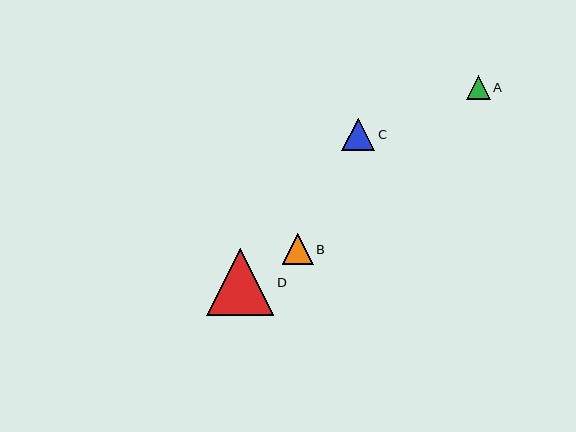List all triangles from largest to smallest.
From largest to smallest: D, C, B, A.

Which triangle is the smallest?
Triangle A is the smallest with a size of approximately 24 pixels.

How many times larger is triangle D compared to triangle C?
Triangle D is approximately 2.0 times the size of triangle C.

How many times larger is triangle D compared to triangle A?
Triangle D is approximately 2.8 times the size of triangle A.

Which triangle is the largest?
Triangle D is the largest with a size of approximately 67 pixels.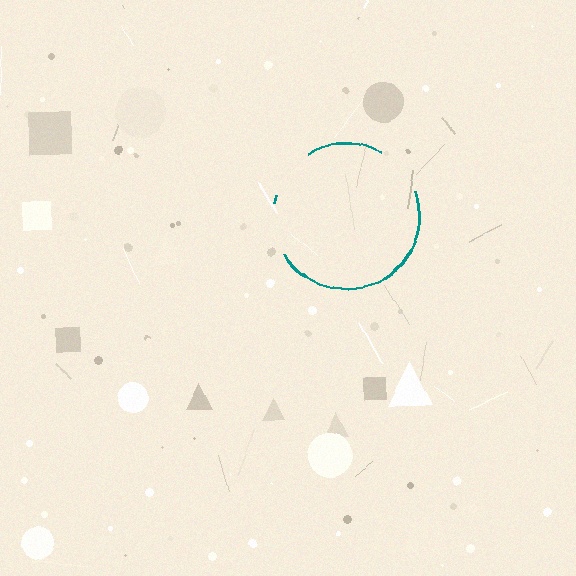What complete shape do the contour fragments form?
The contour fragments form a circle.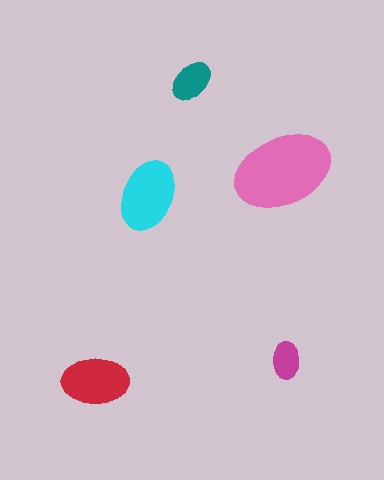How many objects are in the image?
There are 5 objects in the image.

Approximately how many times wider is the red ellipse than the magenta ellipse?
About 2 times wider.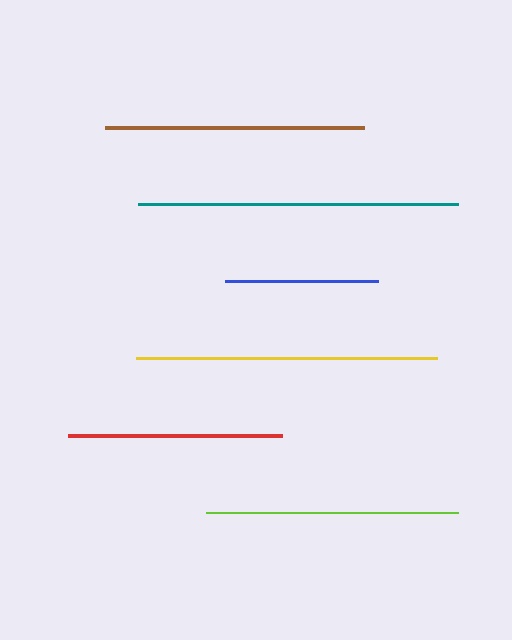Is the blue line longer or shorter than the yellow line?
The yellow line is longer than the blue line.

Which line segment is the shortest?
The blue line is the shortest at approximately 154 pixels.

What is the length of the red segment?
The red segment is approximately 214 pixels long.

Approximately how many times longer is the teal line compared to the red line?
The teal line is approximately 1.5 times the length of the red line.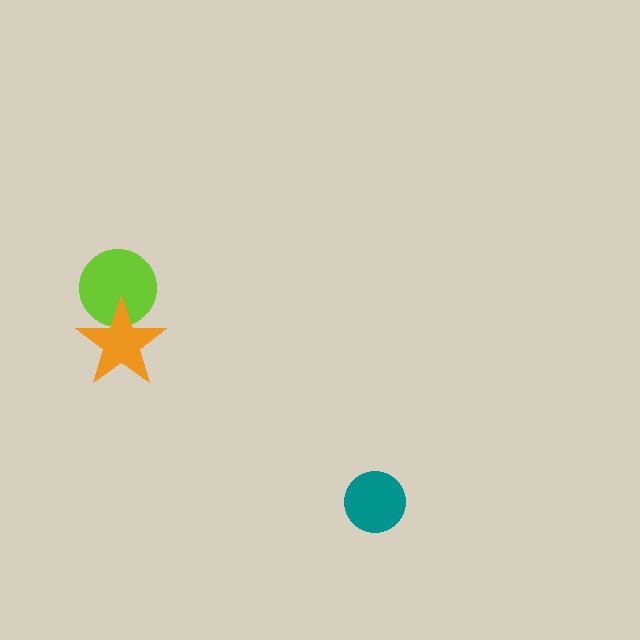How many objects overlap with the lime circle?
1 object overlaps with the lime circle.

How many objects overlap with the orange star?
1 object overlaps with the orange star.